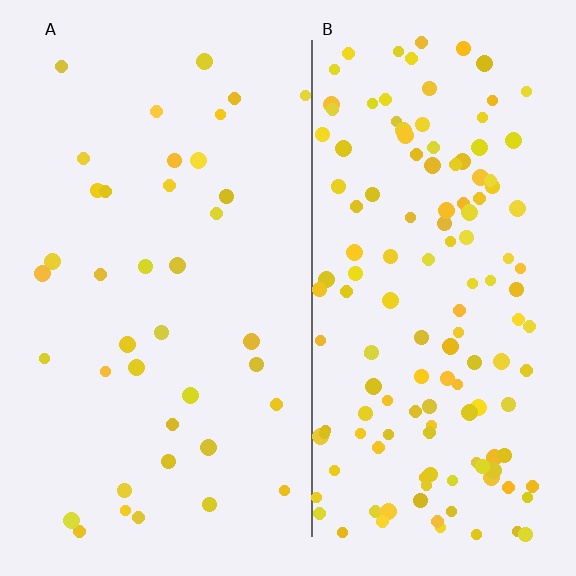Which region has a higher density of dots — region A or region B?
B (the right).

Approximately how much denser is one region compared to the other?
Approximately 3.6× — region B over region A.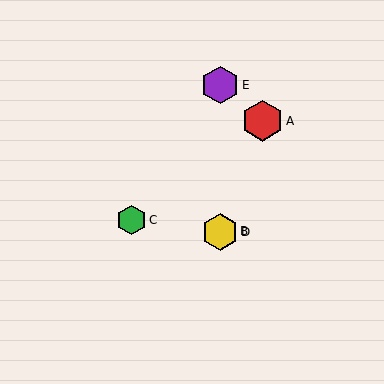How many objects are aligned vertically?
3 objects (B, D, E) are aligned vertically.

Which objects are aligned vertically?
Objects B, D, E are aligned vertically.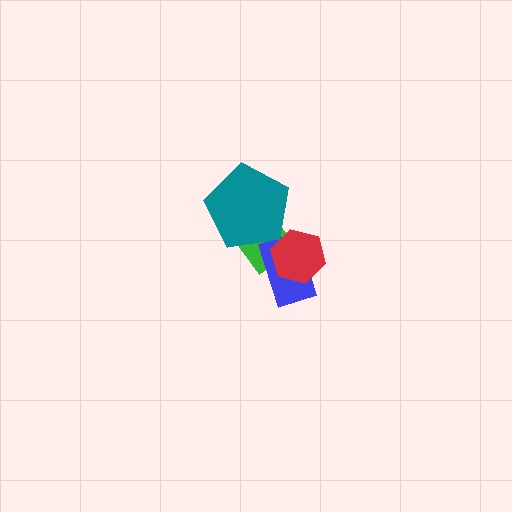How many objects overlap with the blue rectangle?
2 objects overlap with the blue rectangle.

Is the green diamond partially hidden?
Yes, it is partially covered by another shape.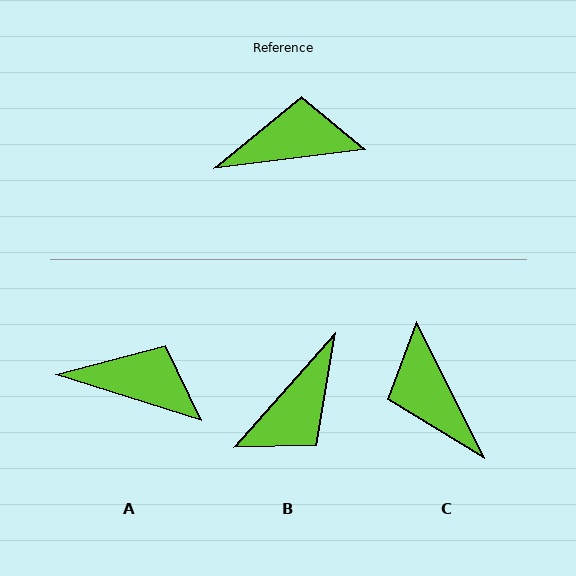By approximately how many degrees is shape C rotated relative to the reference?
Approximately 110 degrees counter-clockwise.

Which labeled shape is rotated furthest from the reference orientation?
B, about 138 degrees away.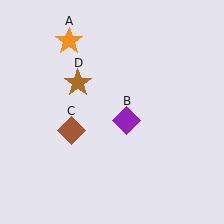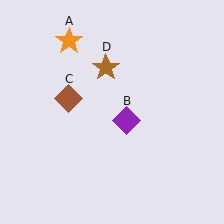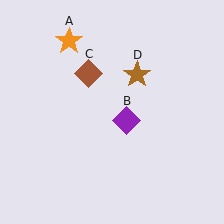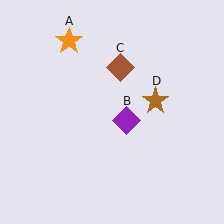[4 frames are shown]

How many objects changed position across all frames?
2 objects changed position: brown diamond (object C), brown star (object D).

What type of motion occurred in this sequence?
The brown diamond (object C), brown star (object D) rotated clockwise around the center of the scene.